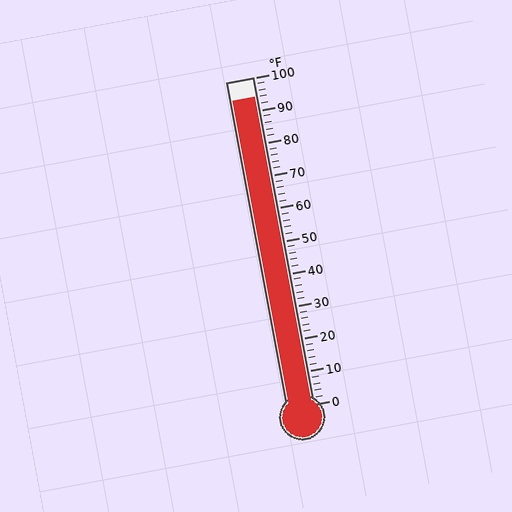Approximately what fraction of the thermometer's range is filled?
The thermometer is filled to approximately 95% of its range.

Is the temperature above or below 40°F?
The temperature is above 40°F.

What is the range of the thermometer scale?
The thermometer scale ranges from 0°F to 100°F.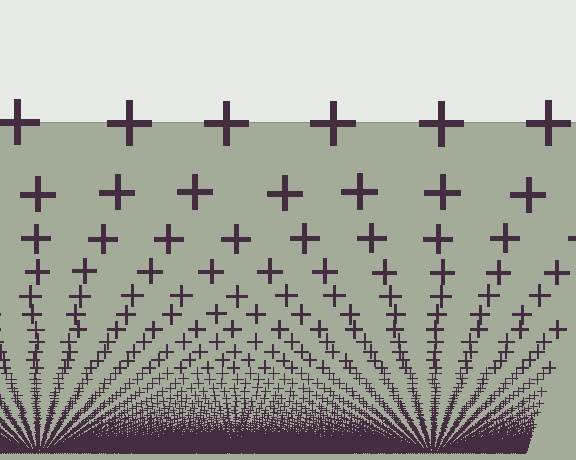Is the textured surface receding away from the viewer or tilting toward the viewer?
The surface appears to tilt toward the viewer. Texture elements get larger and sparser toward the top.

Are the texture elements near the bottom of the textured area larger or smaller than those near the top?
Smaller. The gradient is inverted — elements near the bottom are smaller and denser.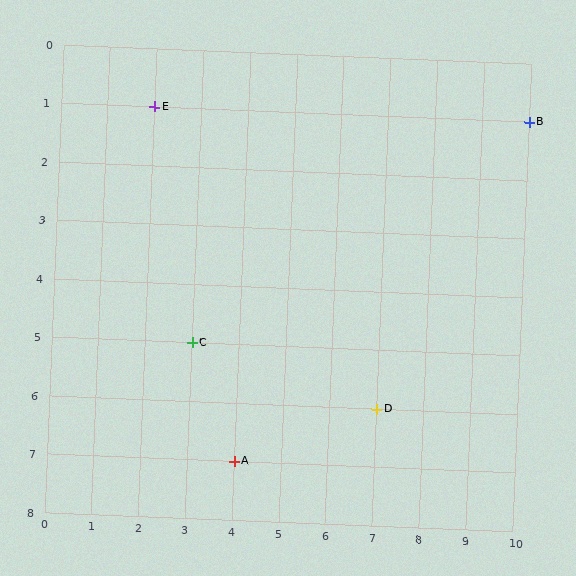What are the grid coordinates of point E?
Point E is at grid coordinates (2, 1).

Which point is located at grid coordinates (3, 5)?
Point C is at (3, 5).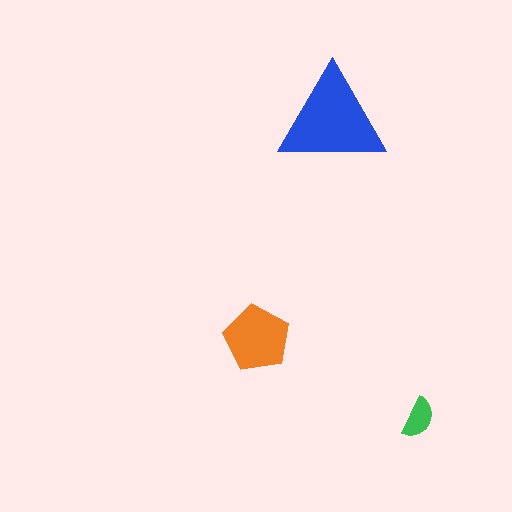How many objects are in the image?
There are 3 objects in the image.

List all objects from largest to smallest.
The blue triangle, the orange pentagon, the green semicircle.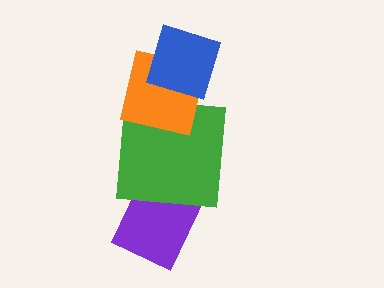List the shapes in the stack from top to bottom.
From top to bottom: the blue diamond, the orange square, the green square, the purple rectangle.